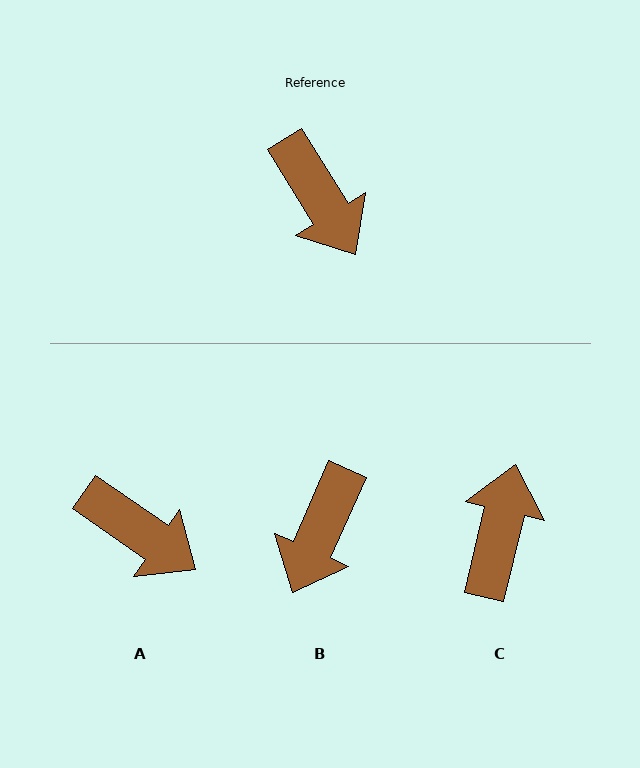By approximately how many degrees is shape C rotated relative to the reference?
Approximately 135 degrees counter-clockwise.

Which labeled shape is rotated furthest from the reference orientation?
C, about 135 degrees away.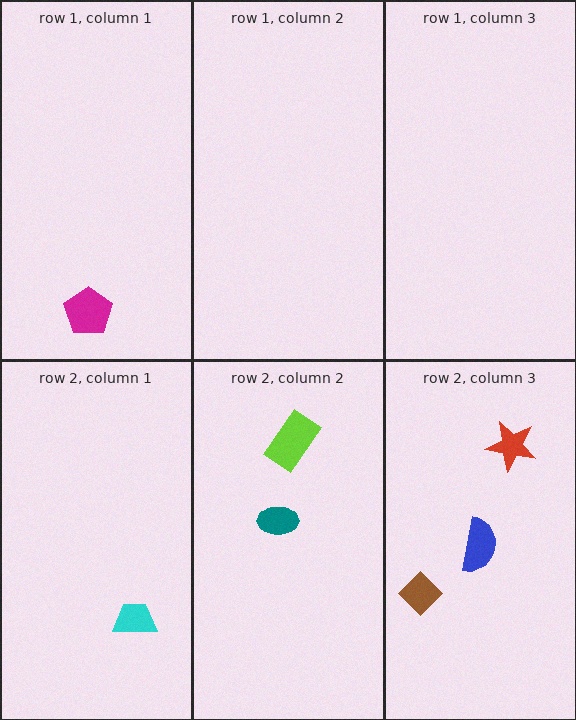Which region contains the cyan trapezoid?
The row 2, column 1 region.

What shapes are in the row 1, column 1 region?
The magenta pentagon.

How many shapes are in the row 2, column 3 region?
3.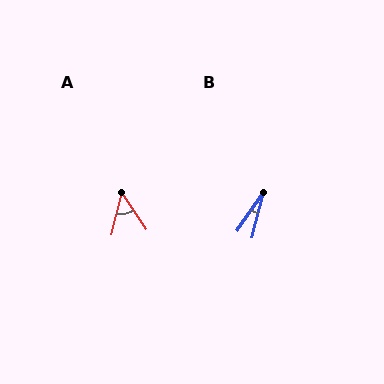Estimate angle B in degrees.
Approximately 20 degrees.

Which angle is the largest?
A, at approximately 47 degrees.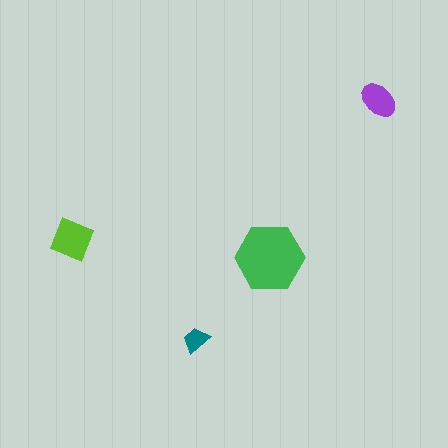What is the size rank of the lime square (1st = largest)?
2nd.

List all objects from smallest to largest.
The teal trapezoid, the purple ellipse, the lime square, the green hexagon.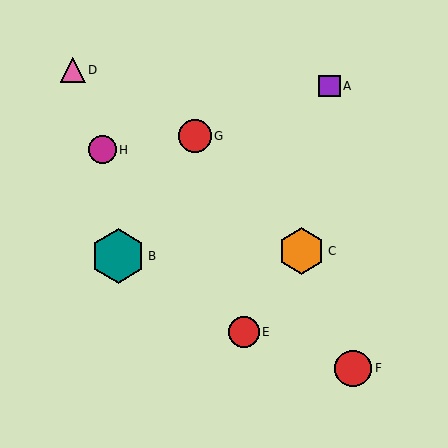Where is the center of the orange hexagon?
The center of the orange hexagon is at (302, 251).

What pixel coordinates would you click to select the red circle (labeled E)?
Click at (244, 332) to select the red circle E.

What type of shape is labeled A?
Shape A is a purple square.